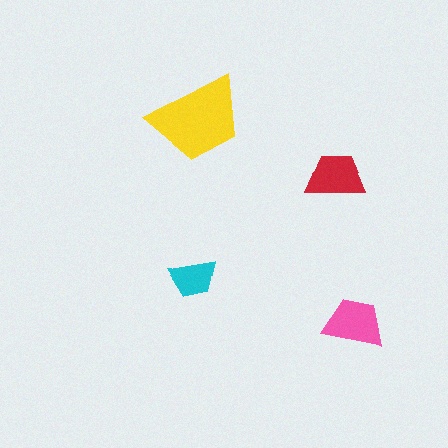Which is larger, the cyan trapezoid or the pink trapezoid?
The pink one.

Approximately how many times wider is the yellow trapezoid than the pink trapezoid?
About 1.5 times wider.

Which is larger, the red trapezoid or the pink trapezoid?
The pink one.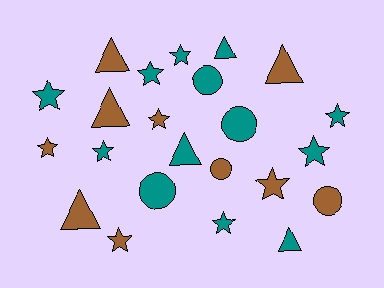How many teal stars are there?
There are 7 teal stars.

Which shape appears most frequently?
Star, with 11 objects.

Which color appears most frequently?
Teal, with 13 objects.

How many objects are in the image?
There are 23 objects.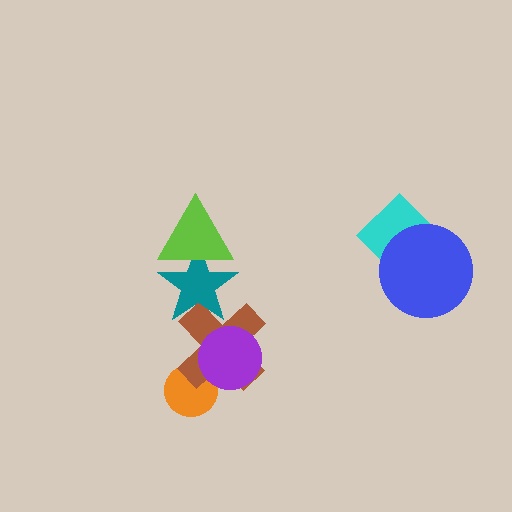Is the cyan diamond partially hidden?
Yes, it is partially covered by another shape.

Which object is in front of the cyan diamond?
The blue circle is in front of the cyan diamond.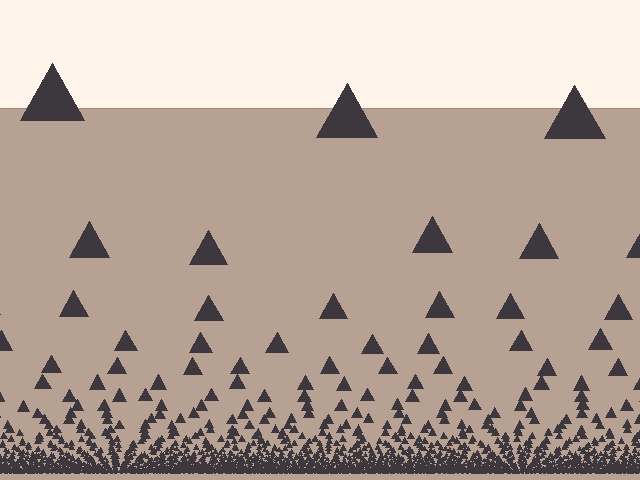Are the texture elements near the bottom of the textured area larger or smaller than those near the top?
Smaller. The gradient is inverted — elements near the bottom are smaller and denser.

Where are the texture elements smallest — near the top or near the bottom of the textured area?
Near the bottom.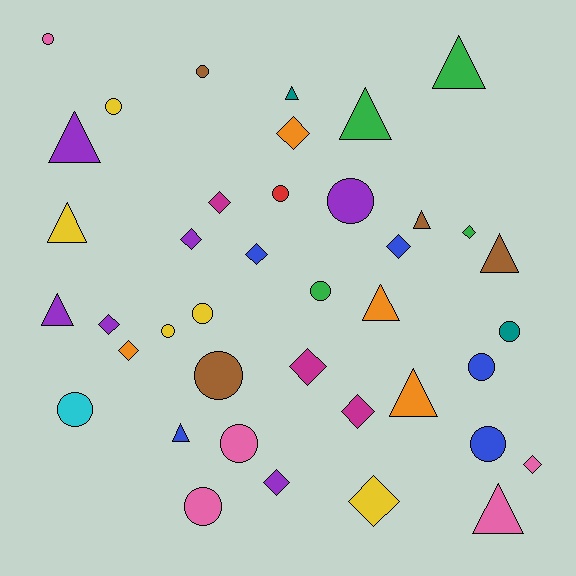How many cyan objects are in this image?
There is 1 cyan object.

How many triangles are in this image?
There are 12 triangles.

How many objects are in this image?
There are 40 objects.